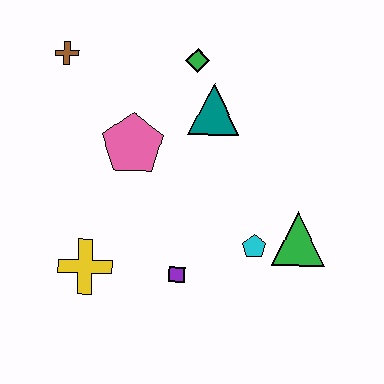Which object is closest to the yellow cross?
The purple square is closest to the yellow cross.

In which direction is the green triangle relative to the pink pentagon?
The green triangle is to the right of the pink pentagon.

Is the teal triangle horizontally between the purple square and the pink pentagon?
No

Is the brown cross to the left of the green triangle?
Yes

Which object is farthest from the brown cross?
The green triangle is farthest from the brown cross.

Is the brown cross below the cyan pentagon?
No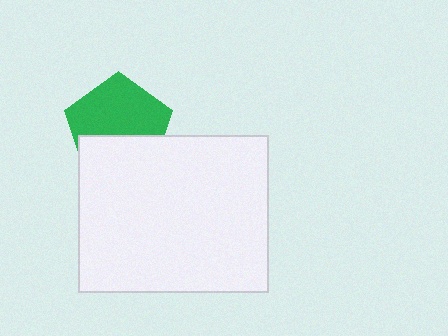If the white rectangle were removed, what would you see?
You would see the complete green pentagon.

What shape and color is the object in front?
The object in front is a white rectangle.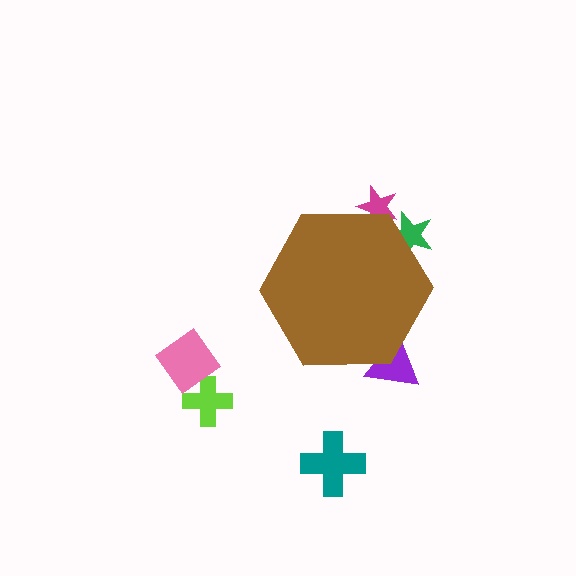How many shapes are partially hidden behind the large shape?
3 shapes are partially hidden.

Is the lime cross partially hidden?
No, the lime cross is fully visible.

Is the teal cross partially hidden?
No, the teal cross is fully visible.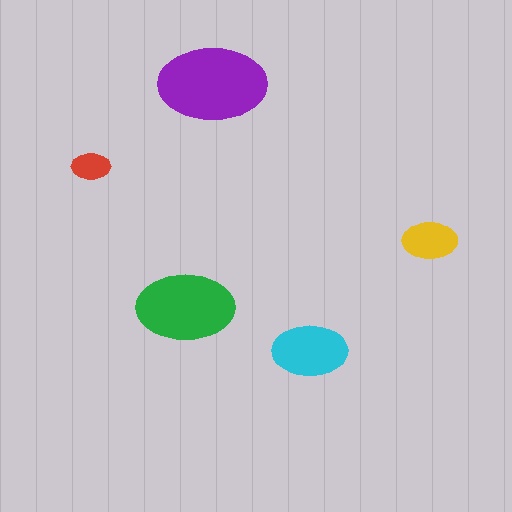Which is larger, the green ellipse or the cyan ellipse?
The green one.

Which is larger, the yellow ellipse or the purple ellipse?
The purple one.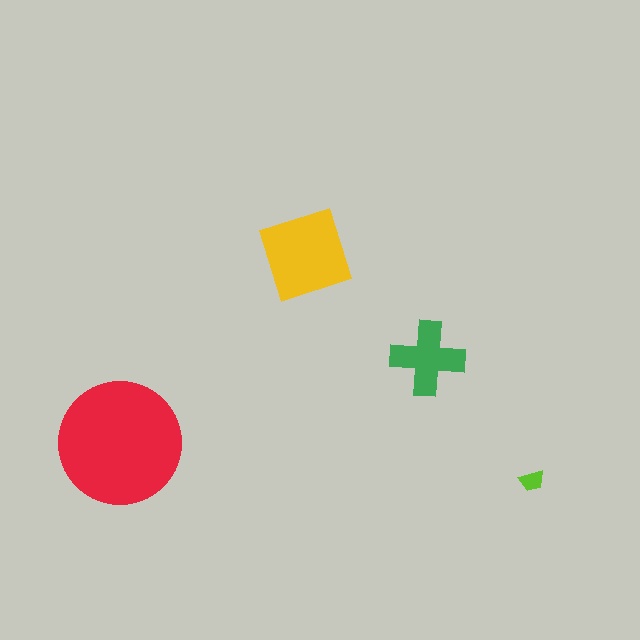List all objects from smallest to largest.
The lime trapezoid, the green cross, the yellow diamond, the red circle.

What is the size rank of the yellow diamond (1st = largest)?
2nd.